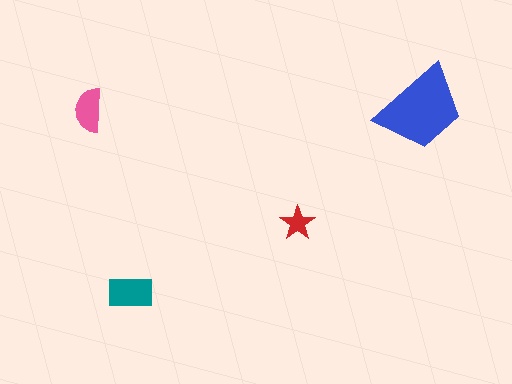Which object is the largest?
The blue trapezoid.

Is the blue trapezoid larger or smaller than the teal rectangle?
Larger.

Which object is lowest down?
The teal rectangle is bottommost.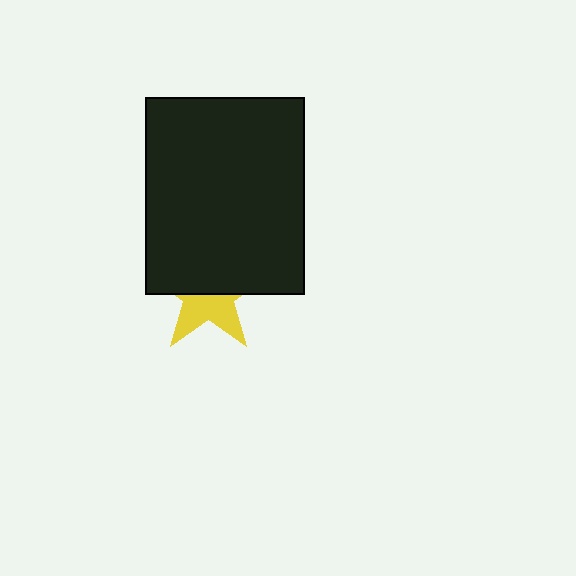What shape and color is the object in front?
The object in front is a black rectangle.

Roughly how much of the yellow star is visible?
A small part of it is visible (roughly 44%).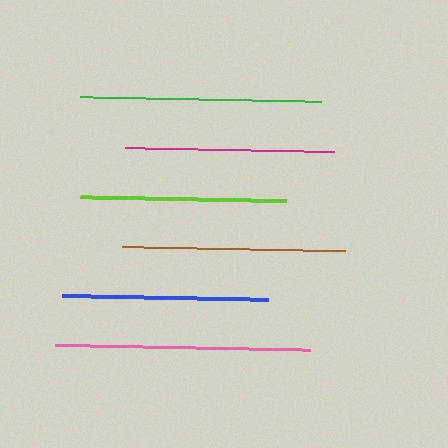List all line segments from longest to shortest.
From longest to shortest: pink, green, brown, magenta, blue, lime.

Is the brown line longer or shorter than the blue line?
The brown line is longer than the blue line.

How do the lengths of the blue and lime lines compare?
The blue and lime lines are approximately the same length.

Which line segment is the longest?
The pink line is the longest at approximately 254 pixels.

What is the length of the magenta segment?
The magenta segment is approximately 209 pixels long.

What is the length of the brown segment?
The brown segment is approximately 222 pixels long.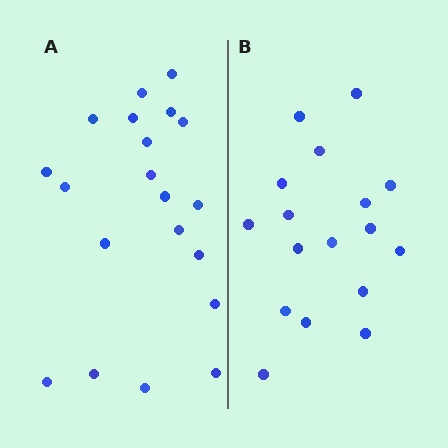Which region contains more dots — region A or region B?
Region A (the left region) has more dots.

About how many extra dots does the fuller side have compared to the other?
Region A has just a few more — roughly 2 or 3 more dots than region B.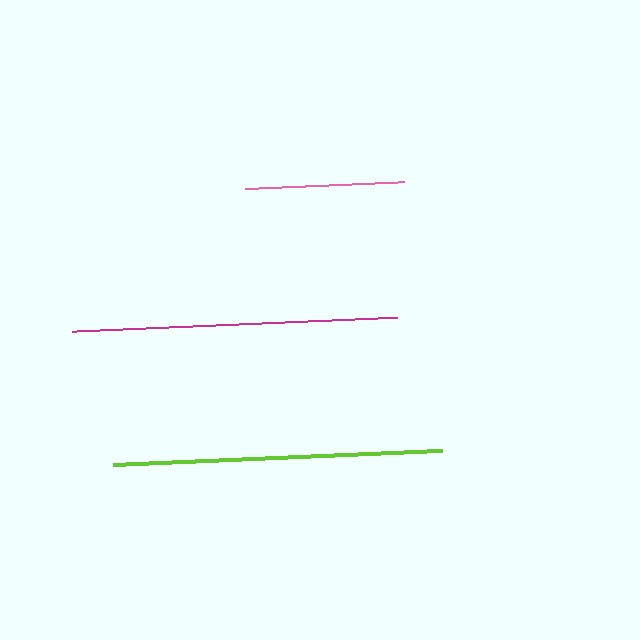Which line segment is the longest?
The lime line is the longest at approximately 329 pixels.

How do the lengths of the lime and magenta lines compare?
The lime and magenta lines are approximately the same length.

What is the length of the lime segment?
The lime segment is approximately 329 pixels long.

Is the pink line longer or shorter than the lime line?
The lime line is longer than the pink line.